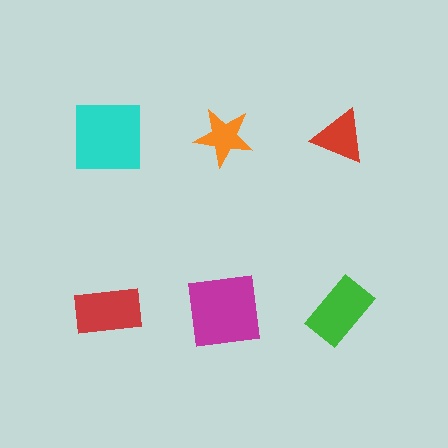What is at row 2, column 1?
A red rectangle.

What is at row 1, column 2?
An orange star.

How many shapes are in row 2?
3 shapes.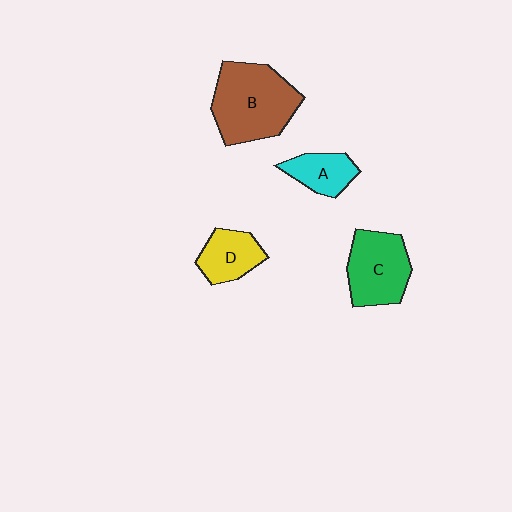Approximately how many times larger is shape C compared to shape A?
Approximately 1.7 times.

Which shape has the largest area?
Shape B (brown).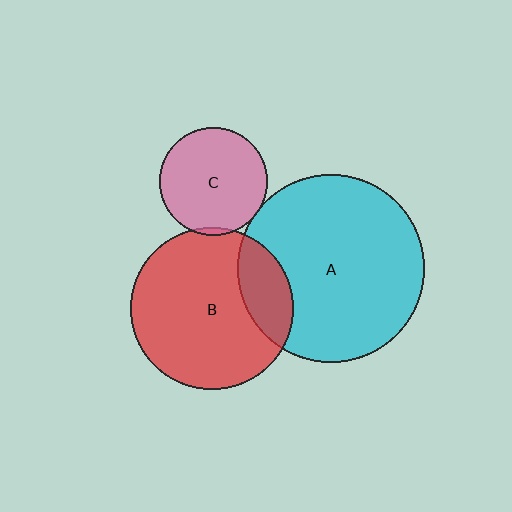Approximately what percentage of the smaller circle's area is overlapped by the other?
Approximately 5%.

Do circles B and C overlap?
Yes.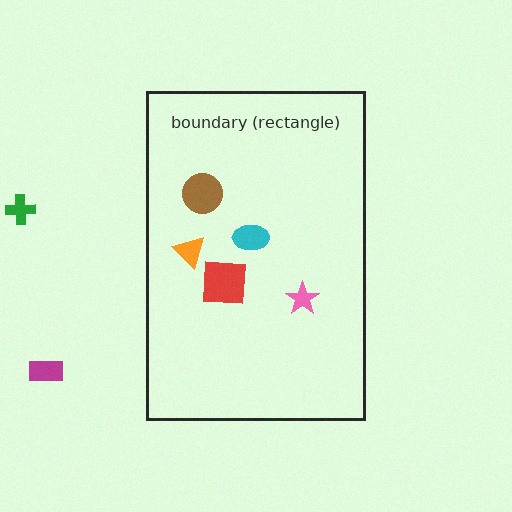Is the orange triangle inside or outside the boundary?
Inside.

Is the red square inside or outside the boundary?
Inside.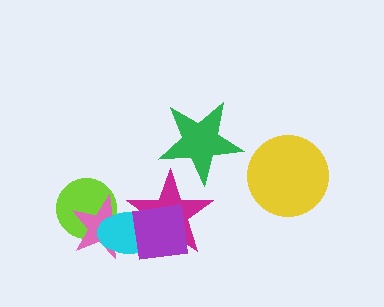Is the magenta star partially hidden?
Yes, it is partially covered by another shape.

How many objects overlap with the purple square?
3 objects overlap with the purple square.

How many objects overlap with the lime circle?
2 objects overlap with the lime circle.